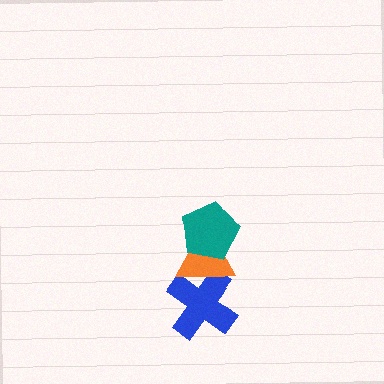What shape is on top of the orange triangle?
The teal pentagon is on top of the orange triangle.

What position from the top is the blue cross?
The blue cross is 3rd from the top.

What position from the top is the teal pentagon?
The teal pentagon is 1st from the top.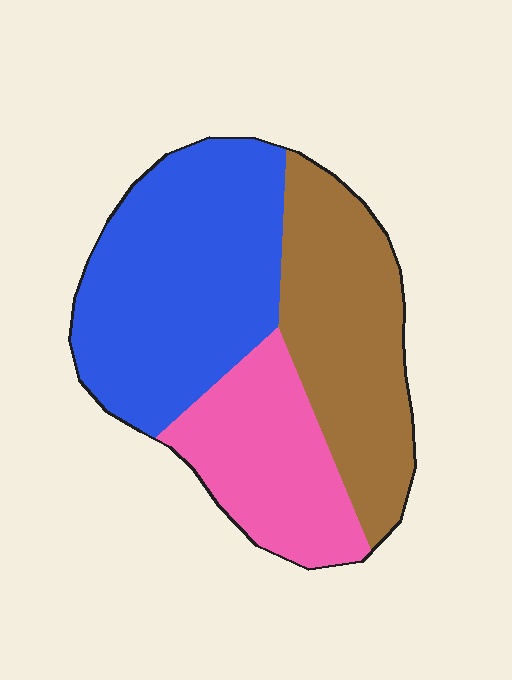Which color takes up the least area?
Pink, at roughly 25%.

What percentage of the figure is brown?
Brown covers 32% of the figure.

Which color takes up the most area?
Blue, at roughly 45%.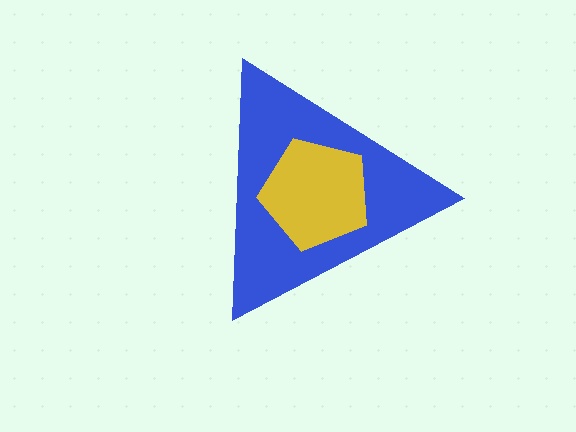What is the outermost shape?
The blue triangle.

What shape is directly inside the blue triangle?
The yellow pentagon.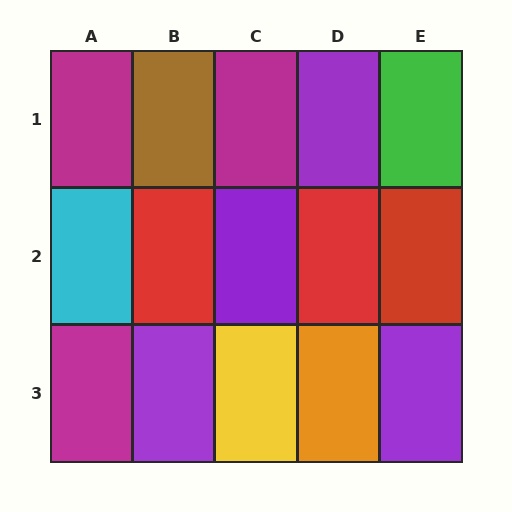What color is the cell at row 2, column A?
Cyan.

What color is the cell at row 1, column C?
Magenta.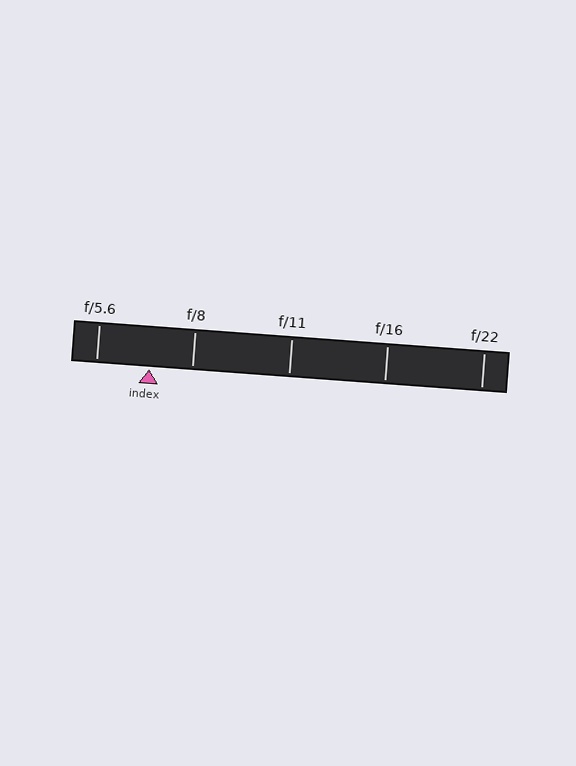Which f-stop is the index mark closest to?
The index mark is closest to f/8.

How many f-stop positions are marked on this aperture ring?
There are 5 f-stop positions marked.